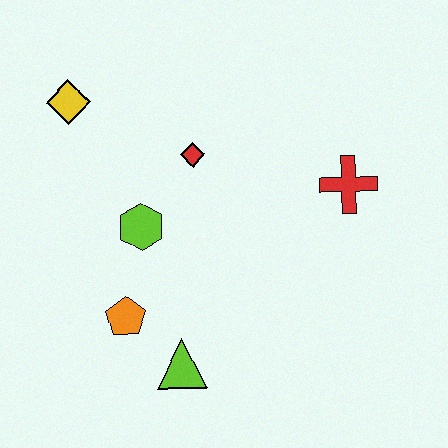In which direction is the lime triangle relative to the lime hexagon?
The lime triangle is below the lime hexagon.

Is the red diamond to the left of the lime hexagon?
No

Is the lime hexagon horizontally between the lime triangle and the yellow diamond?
Yes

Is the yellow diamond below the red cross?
No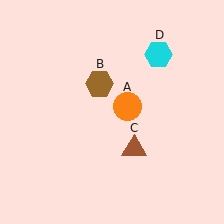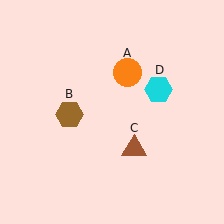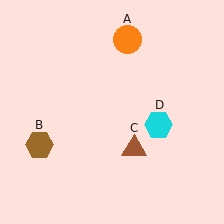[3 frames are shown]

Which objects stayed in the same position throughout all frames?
Brown triangle (object C) remained stationary.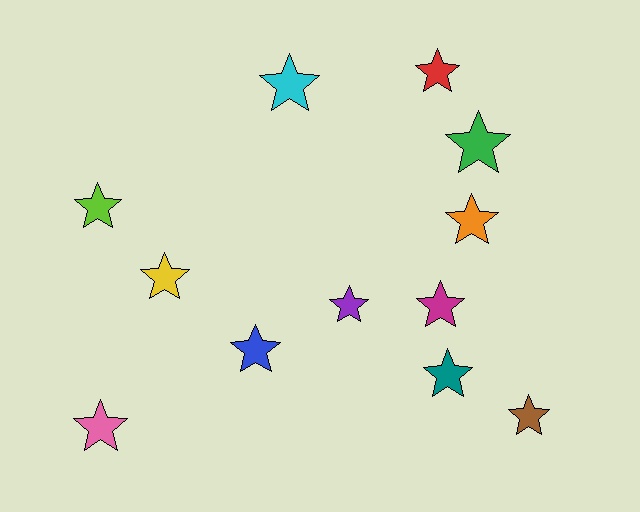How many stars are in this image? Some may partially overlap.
There are 12 stars.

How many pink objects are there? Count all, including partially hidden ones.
There is 1 pink object.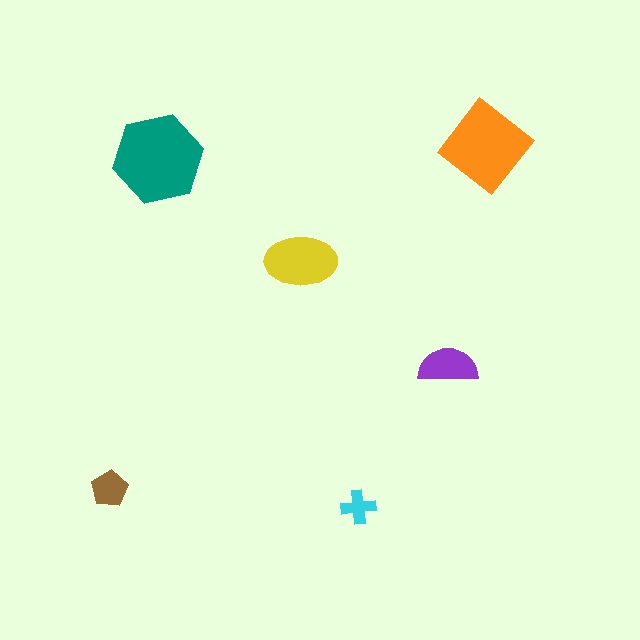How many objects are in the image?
There are 6 objects in the image.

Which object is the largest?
The teal hexagon.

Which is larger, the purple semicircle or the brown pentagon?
The purple semicircle.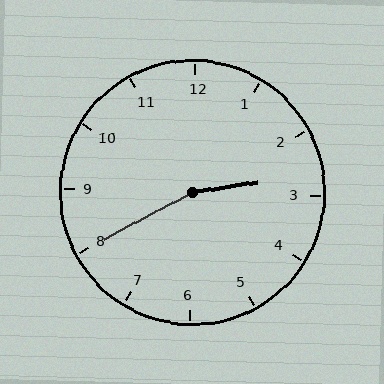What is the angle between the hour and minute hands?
Approximately 160 degrees.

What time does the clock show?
2:40.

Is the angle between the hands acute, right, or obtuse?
It is obtuse.